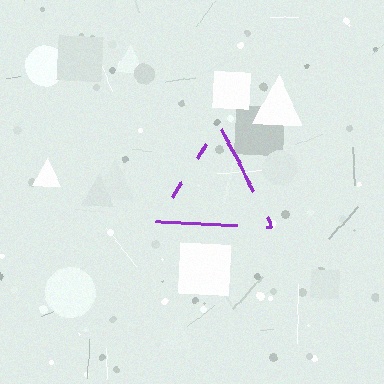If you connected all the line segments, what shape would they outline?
They would outline a triangle.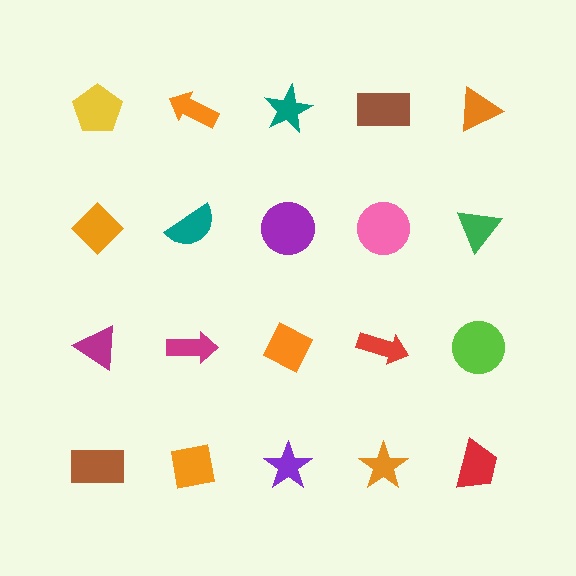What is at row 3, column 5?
A lime circle.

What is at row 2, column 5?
A green triangle.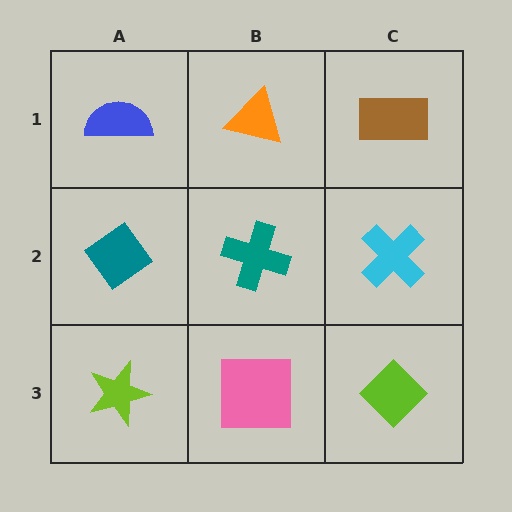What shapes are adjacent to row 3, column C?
A cyan cross (row 2, column C), a pink square (row 3, column B).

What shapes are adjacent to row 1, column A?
A teal diamond (row 2, column A), an orange triangle (row 1, column B).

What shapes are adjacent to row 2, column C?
A brown rectangle (row 1, column C), a lime diamond (row 3, column C), a teal cross (row 2, column B).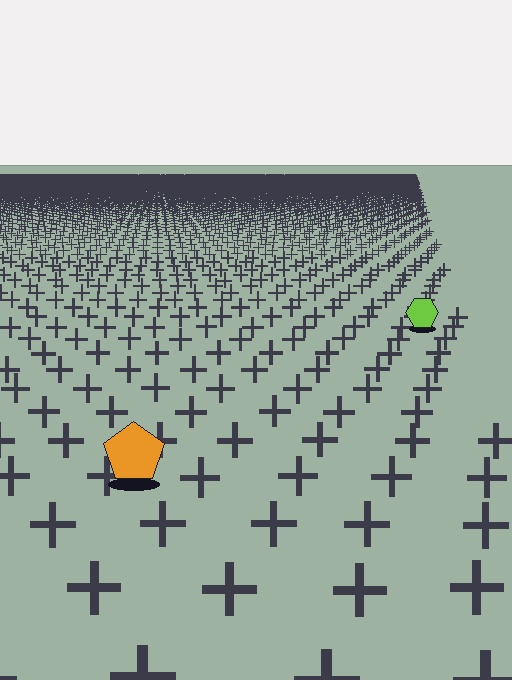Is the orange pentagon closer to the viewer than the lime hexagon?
Yes. The orange pentagon is closer — you can tell from the texture gradient: the ground texture is coarser near it.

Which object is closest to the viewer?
The orange pentagon is closest. The texture marks near it are larger and more spread out.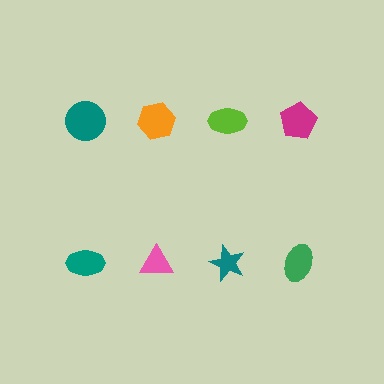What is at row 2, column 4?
A green ellipse.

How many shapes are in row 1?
4 shapes.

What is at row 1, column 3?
A lime ellipse.